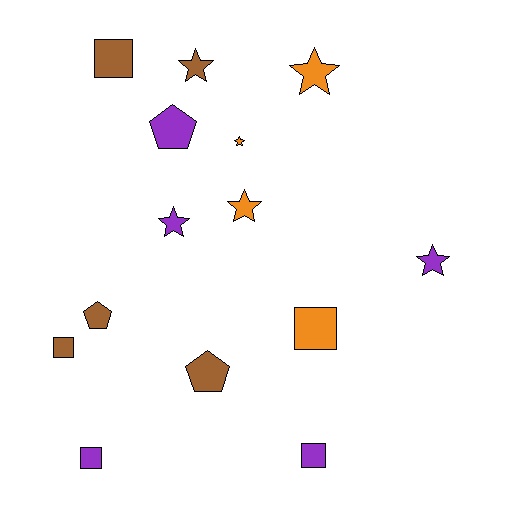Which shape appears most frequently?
Star, with 6 objects.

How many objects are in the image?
There are 14 objects.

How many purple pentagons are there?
There is 1 purple pentagon.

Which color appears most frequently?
Purple, with 5 objects.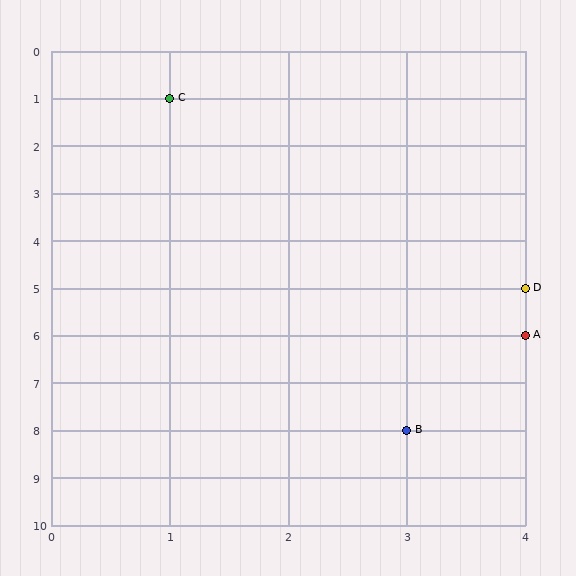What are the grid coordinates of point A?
Point A is at grid coordinates (4, 6).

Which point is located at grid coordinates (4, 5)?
Point D is at (4, 5).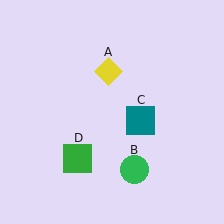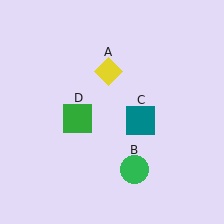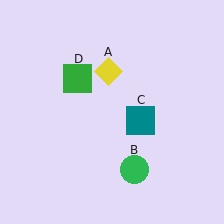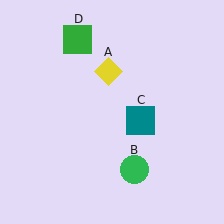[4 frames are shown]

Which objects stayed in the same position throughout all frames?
Yellow diamond (object A) and green circle (object B) and teal square (object C) remained stationary.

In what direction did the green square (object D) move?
The green square (object D) moved up.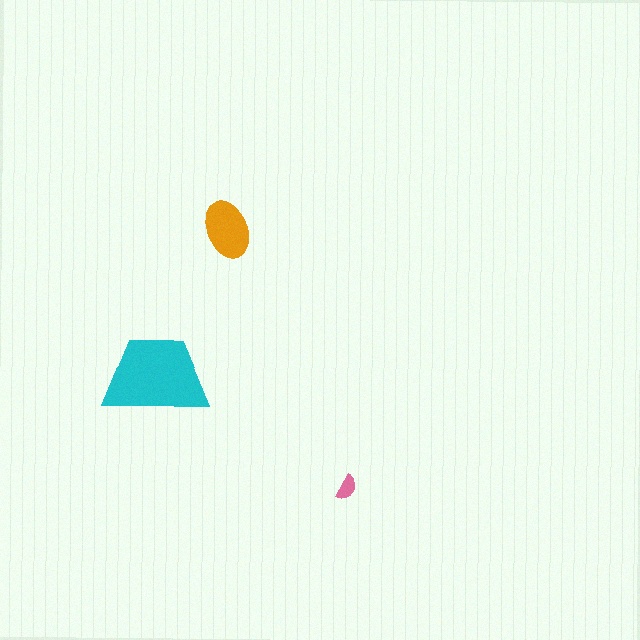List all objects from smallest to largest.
The pink semicircle, the orange ellipse, the cyan trapezoid.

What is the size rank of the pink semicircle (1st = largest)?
3rd.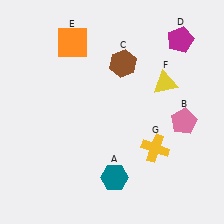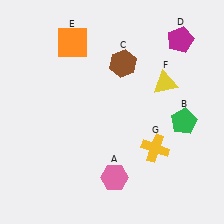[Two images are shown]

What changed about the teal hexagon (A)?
In Image 1, A is teal. In Image 2, it changed to pink.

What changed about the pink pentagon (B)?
In Image 1, B is pink. In Image 2, it changed to green.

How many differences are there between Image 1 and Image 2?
There are 2 differences between the two images.